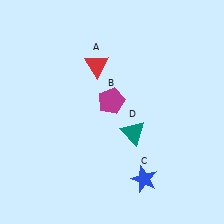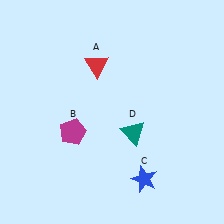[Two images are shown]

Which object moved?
The magenta pentagon (B) moved left.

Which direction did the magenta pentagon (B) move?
The magenta pentagon (B) moved left.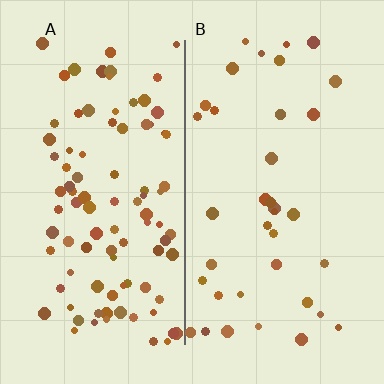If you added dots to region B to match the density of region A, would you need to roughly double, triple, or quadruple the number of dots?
Approximately triple.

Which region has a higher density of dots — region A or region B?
A (the left).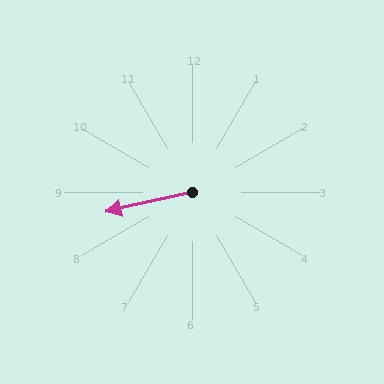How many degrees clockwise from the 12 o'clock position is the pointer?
Approximately 257 degrees.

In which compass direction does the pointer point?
West.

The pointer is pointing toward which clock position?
Roughly 9 o'clock.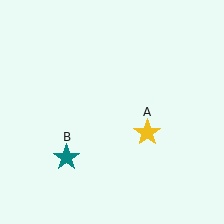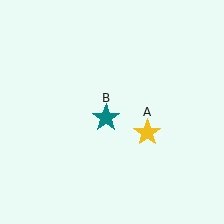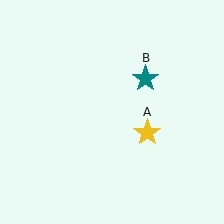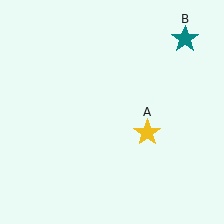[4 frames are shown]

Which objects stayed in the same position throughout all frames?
Yellow star (object A) remained stationary.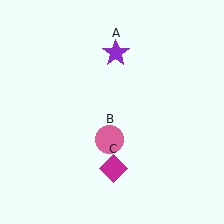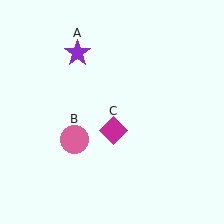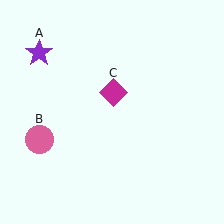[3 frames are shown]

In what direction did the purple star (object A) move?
The purple star (object A) moved left.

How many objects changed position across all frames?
3 objects changed position: purple star (object A), pink circle (object B), magenta diamond (object C).